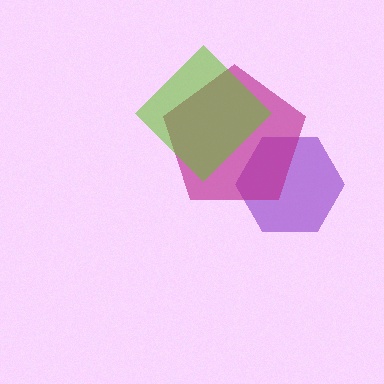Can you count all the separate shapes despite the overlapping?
Yes, there are 3 separate shapes.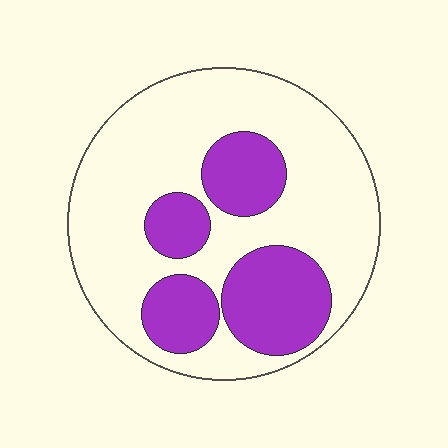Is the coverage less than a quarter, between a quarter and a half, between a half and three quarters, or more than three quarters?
Between a quarter and a half.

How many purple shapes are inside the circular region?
4.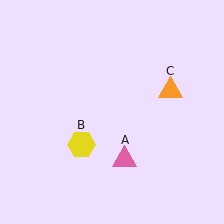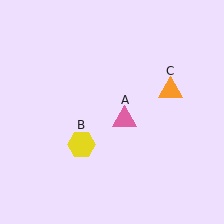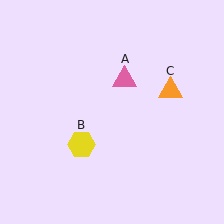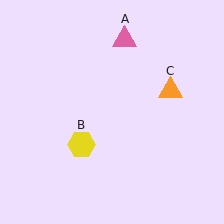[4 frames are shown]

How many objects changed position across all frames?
1 object changed position: pink triangle (object A).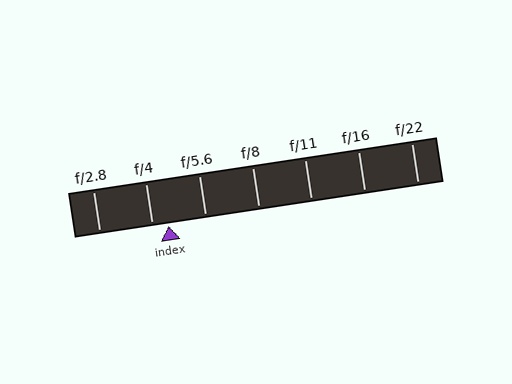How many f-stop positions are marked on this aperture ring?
There are 7 f-stop positions marked.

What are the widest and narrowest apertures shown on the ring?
The widest aperture shown is f/2.8 and the narrowest is f/22.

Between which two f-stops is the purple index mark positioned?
The index mark is between f/4 and f/5.6.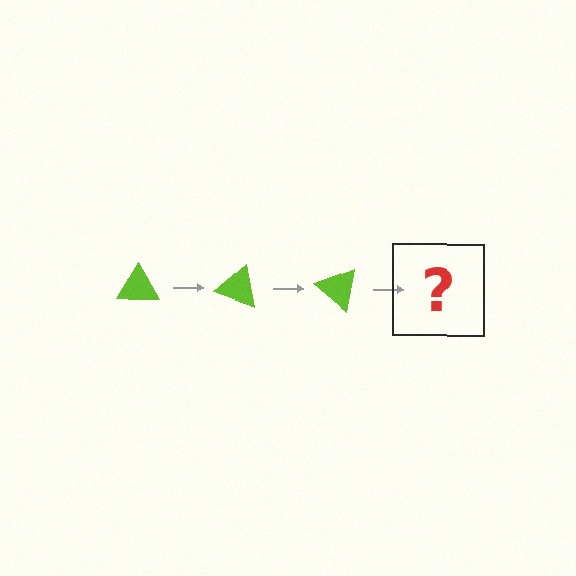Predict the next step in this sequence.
The next step is a lime triangle rotated 60 degrees.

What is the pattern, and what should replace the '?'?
The pattern is that the triangle rotates 20 degrees each step. The '?' should be a lime triangle rotated 60 degrees.